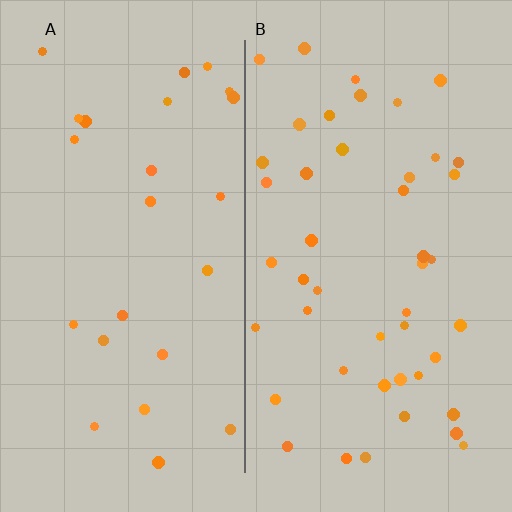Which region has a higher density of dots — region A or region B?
B (the right).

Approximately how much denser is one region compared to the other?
Approximately 1.8× — region B over region A.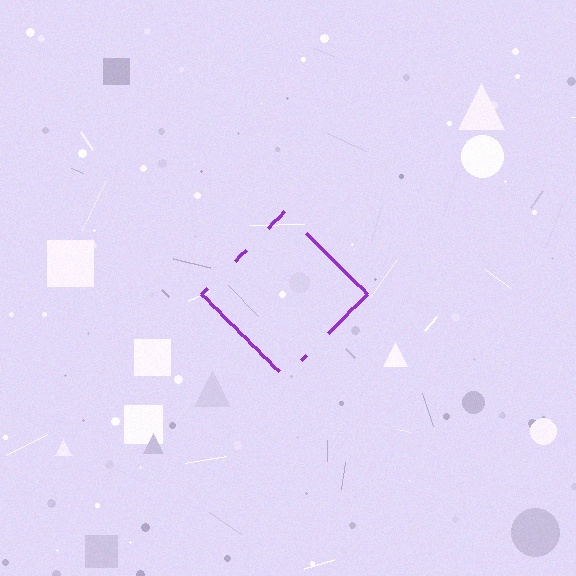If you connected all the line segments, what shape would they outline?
They would outline a diamond.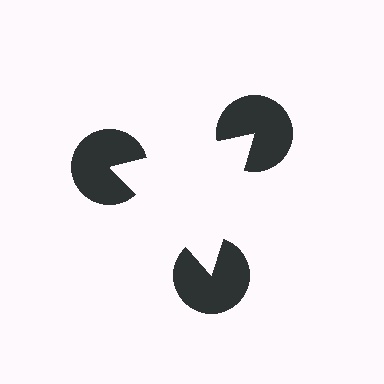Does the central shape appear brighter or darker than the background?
It typically appears slightly brighter than the background, even though no actual brightness change is drawn.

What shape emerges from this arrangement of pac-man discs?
An illusory triangle — its edges are inferred from the aligned wedge cuts in the pac-man discs, not physically drawn.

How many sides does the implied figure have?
3 sides.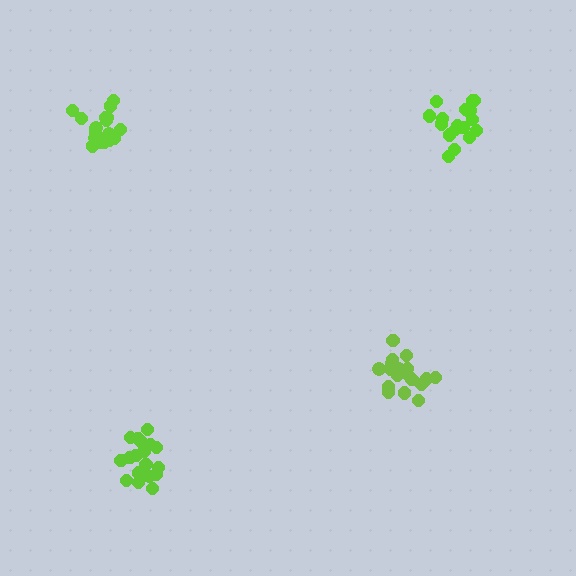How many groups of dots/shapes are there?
There are 4 groups.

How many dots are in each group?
Group 1: 18 dots, Group 2: 19 dots, Group 3: 19 dots, Group 4: 19 dots (75 total).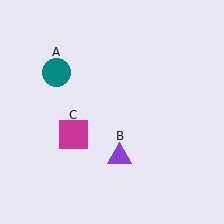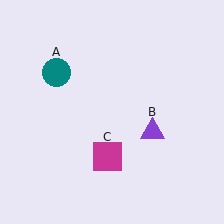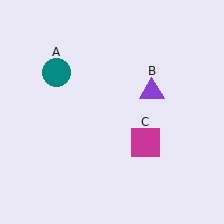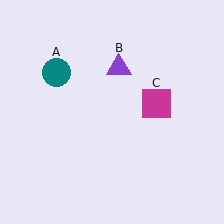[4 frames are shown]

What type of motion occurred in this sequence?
The purple triangle (object B), magenta square (object C) rotated counterclockwise around the center of the scene.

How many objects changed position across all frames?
2 objects changed position: purple triangle (object B), magenta square (object C).